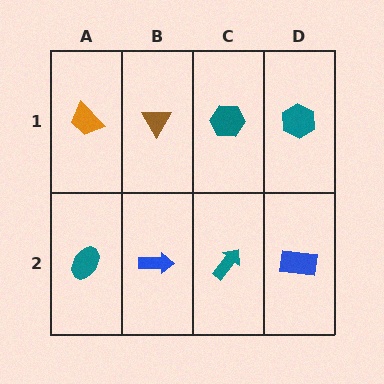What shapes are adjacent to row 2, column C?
A teal hexagon (row 1, column C), a blue arrow (row 2, column B), a blue rectangle (row 2, column D).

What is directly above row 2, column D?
A teal hexagon.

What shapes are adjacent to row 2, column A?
An orange trapezoid (row 1, column A), a blue arrow (row 2, column B).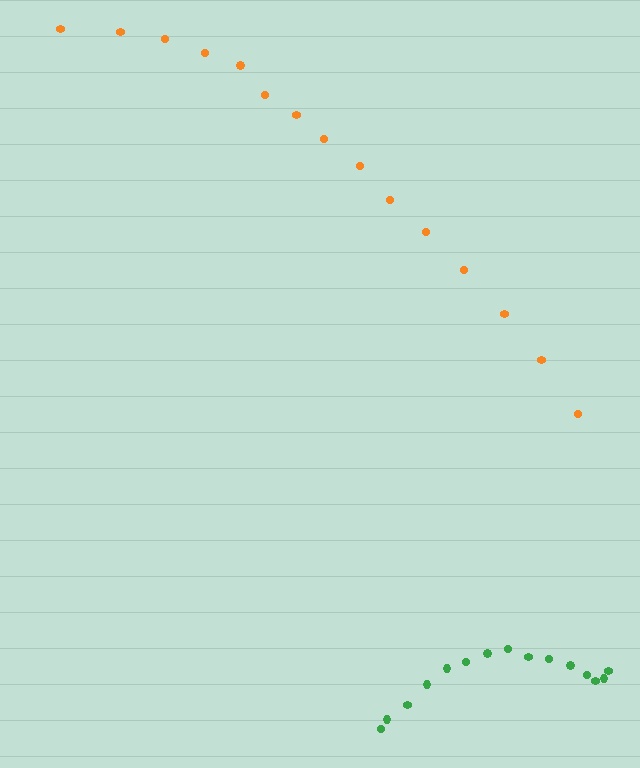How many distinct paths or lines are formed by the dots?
There are 2 distinct paths.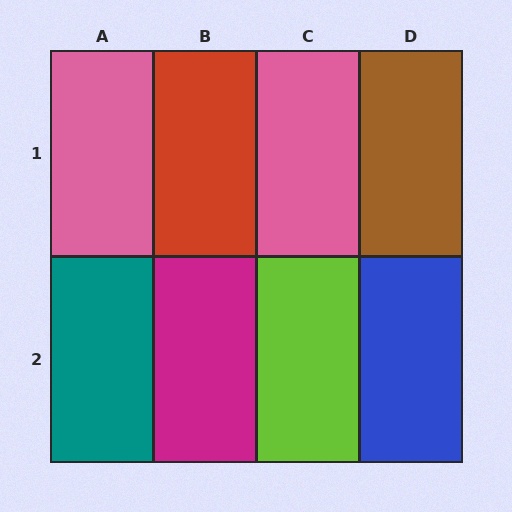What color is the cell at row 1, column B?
Red.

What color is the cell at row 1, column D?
Brown.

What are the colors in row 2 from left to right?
Teal, magenta, lime, blue.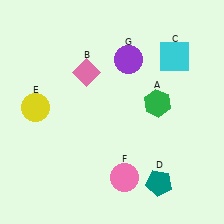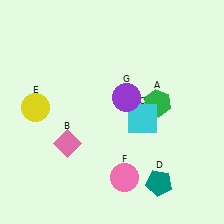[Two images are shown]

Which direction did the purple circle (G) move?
The purple circle (G) moved down.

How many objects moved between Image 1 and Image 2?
3 objects moved between the two images.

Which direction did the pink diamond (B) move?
The pink diamond (B) moved down.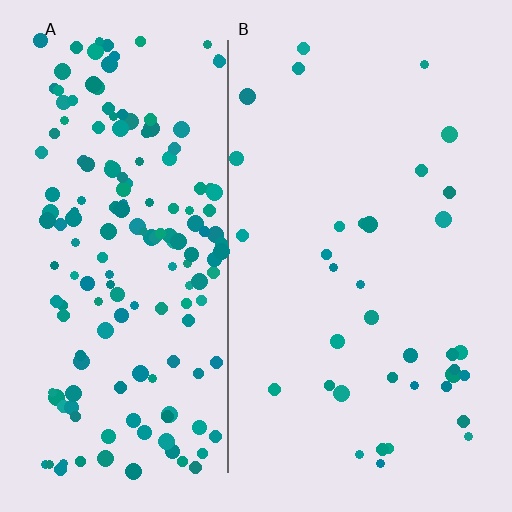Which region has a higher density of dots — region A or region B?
A (the left).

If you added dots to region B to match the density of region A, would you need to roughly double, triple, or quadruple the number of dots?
Approximately quadruple.